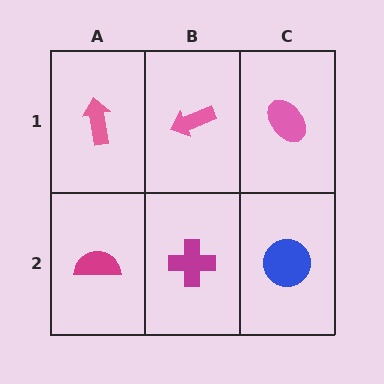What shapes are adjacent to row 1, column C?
A blue circle (row 2, column C), a pink arrow (row 1, column B).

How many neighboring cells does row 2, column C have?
2.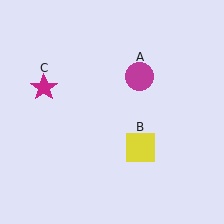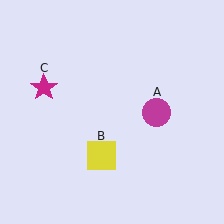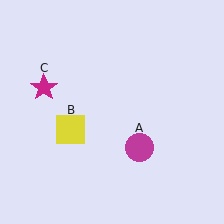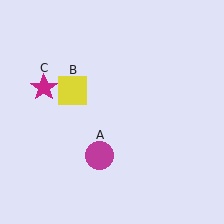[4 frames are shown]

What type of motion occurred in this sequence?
The magenta circle (object A), yellow square (object B) rotated clockwise around the center of the scene.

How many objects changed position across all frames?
2 objects changed position: magenta circle (object A), yellow square (object B).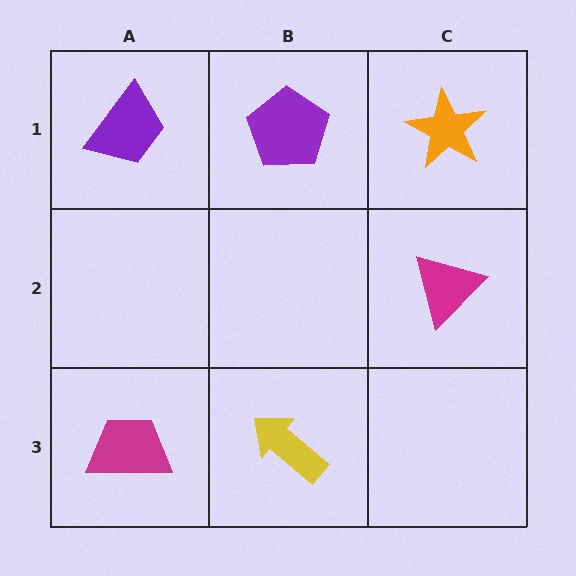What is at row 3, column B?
A yellow arrow.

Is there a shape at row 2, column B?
No, that cell is empty.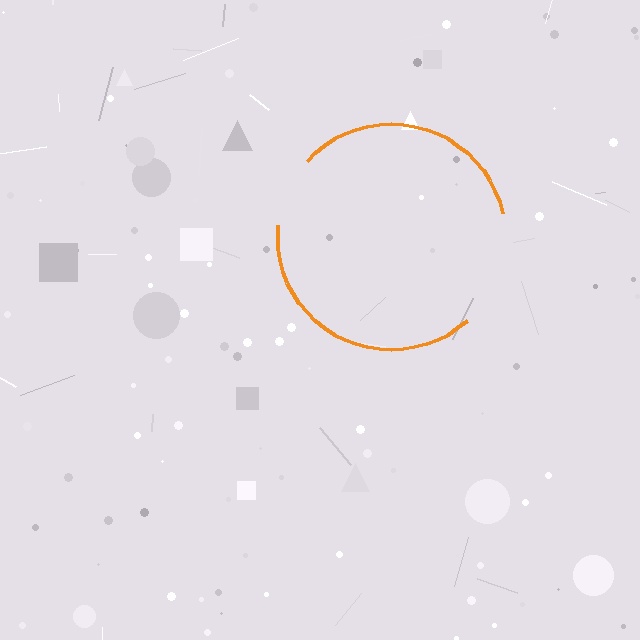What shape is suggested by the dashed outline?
The dashed outline suggests a circle.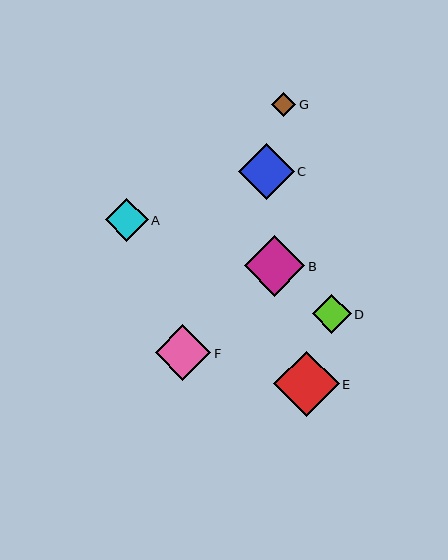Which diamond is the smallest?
Diamond G is the smallest with a size of approximately 24 pixels.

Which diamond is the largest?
Diamond E is the largest with a size of approximately 65 pixels.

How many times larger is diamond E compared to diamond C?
Diamond E is approximately 1.2 times the size of diamond C.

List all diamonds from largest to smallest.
From largest to smallest: E, B, C, F, A, D, G.